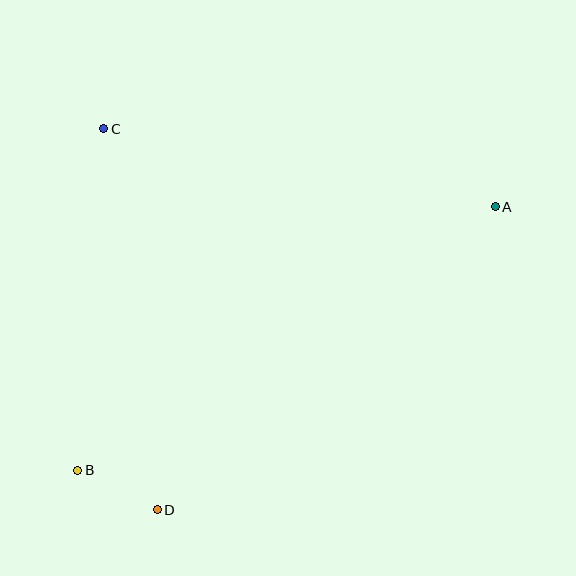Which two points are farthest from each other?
Points A and B are farthest from each other.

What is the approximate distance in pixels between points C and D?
The distance between C and D is approximately 385 pixels.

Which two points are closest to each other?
Points B and D are closest to each other.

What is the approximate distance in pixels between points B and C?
The distance between B and C is approximately 343 pixels.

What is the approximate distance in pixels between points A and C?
The distance between A and C is approximately 399 pixels.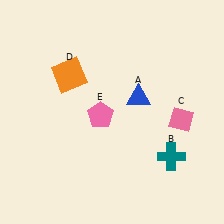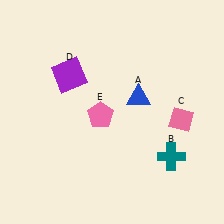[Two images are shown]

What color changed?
The square (D) changed from orange in Image 1 to purple in Image 2.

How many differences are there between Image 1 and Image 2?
There is 1 difference between the two images.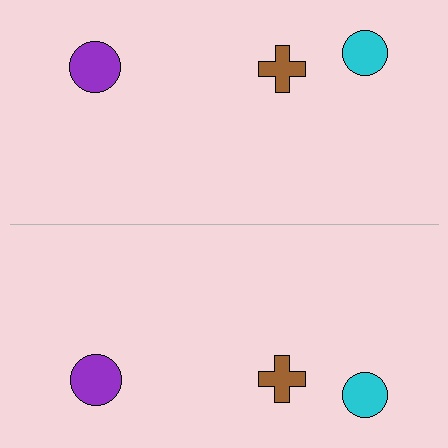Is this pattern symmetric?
Yes, this pattern has bilateral (reflection) symmetry.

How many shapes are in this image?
There are 6 shapes in this image.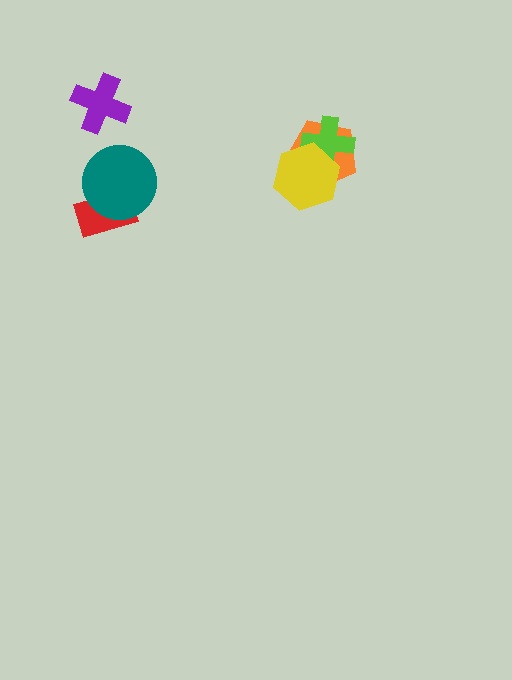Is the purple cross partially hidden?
No, no other shape covers it.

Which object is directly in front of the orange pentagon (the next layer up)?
The lime cross is directly in front of the orange pentagon.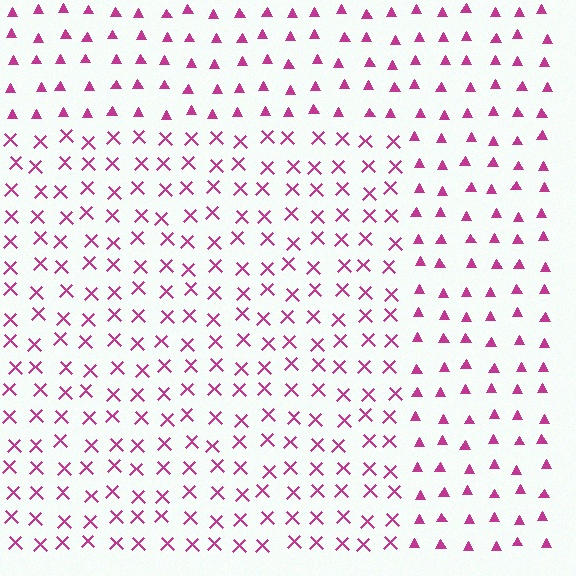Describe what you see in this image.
The image is filled with small magenta elements arranged in a uniform grid. A rectangle-shaped region contains X marks, while the surrounding area contains triangles. The boundary is defined purely by the change in element shape.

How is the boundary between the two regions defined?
The boundary is defined by a change in element shape: X marks inside vs. triangles outside. All elements share the same color and spacing.